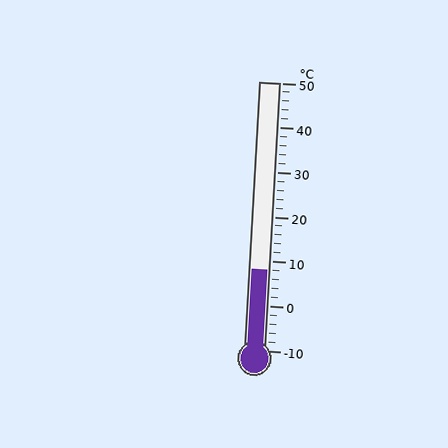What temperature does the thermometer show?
The thermometer shows approximately 8°C.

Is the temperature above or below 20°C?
The temperature is below 20°C.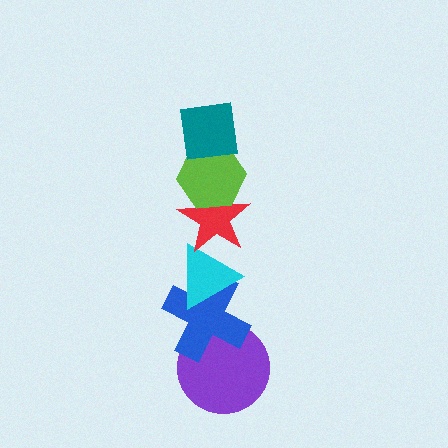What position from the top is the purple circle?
The purple circle is 6th from the top.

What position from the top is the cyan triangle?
The cyan triangle is 4th from the top.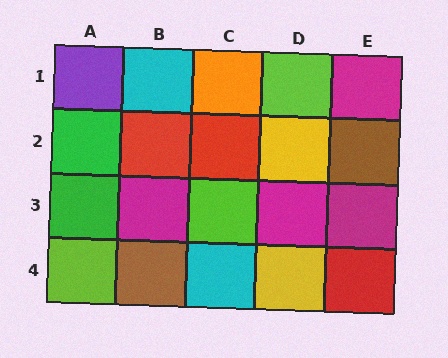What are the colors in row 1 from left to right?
Purple, cyan, orange, lime, magenta.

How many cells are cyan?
2 cells are cyan.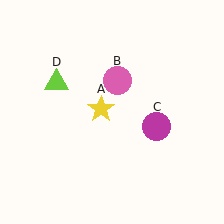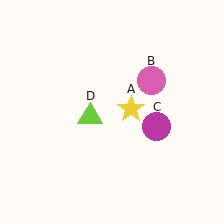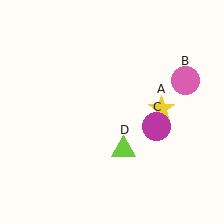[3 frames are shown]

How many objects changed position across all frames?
3 objects changed position: yellow star (object A), pink circle (object B), lime triangle (object D).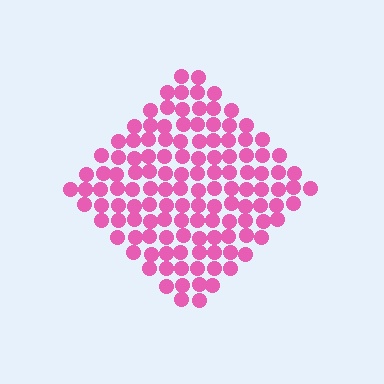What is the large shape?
The large shape is a diamond.